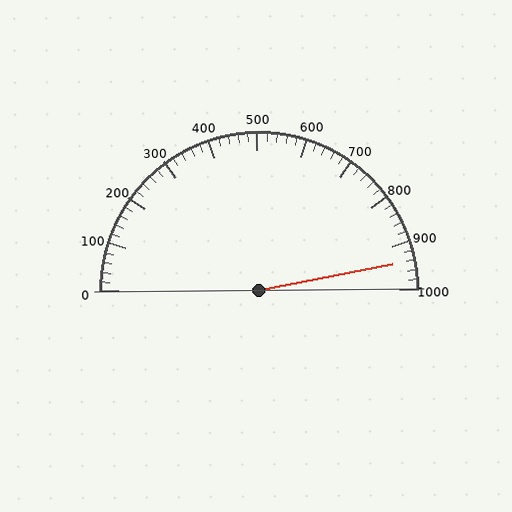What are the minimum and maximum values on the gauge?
The gauge ranges from 0 to 1000.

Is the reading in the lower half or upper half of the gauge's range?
The reading is in the upper half of the range (0 to 1000).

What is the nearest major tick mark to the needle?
The nearest major tick mark is 900.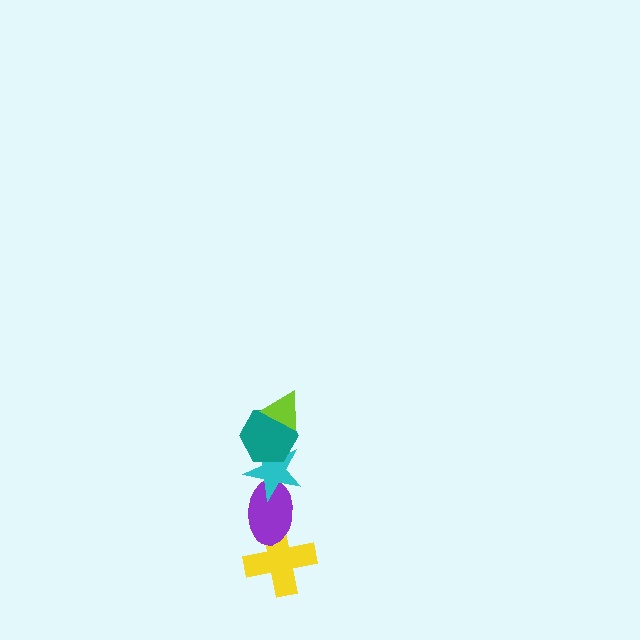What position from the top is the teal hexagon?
The teal hexagon is 2nd from the top.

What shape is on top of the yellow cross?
The purple ellipse is on top of the yellow cross.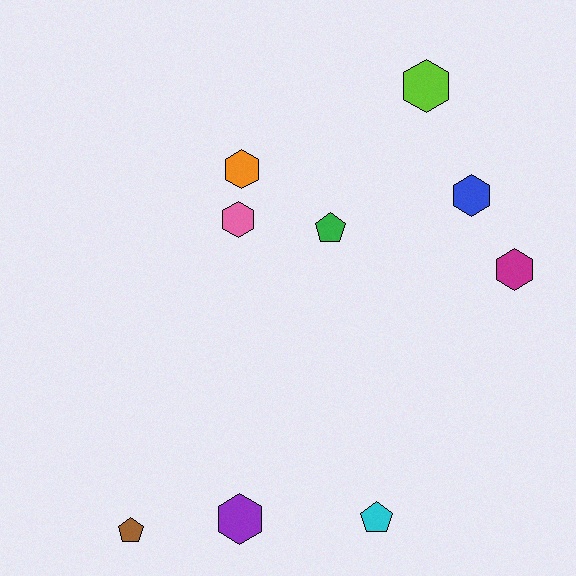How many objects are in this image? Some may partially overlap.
There are 9 objects.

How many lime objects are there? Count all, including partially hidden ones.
There is 1 lime object.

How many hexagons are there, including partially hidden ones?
There are 6 hexagons.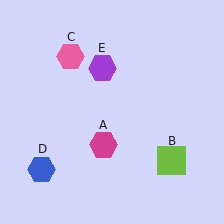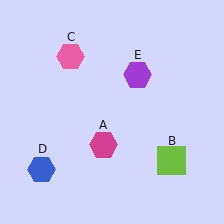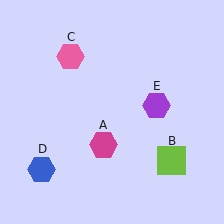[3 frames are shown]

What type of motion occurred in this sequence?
The purple hexagon (object E) rotated clockwise around the center of the scene.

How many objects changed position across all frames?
1 object changed position: purple hexagon (object E).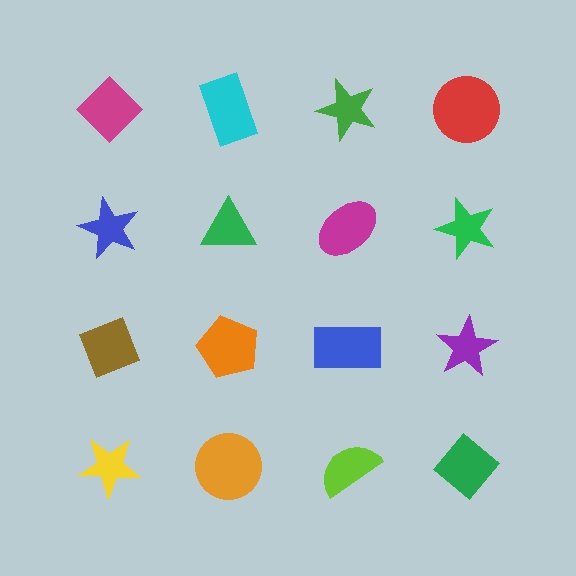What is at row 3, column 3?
A blue rectangle.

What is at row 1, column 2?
A cyan rectangle.